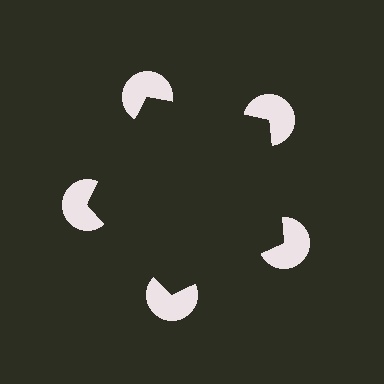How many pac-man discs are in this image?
There are 5 — one at each vertex of the illusory pentagon.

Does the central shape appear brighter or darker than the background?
It typically appears slightly darker than the background, even though no actual brightness change is drawn.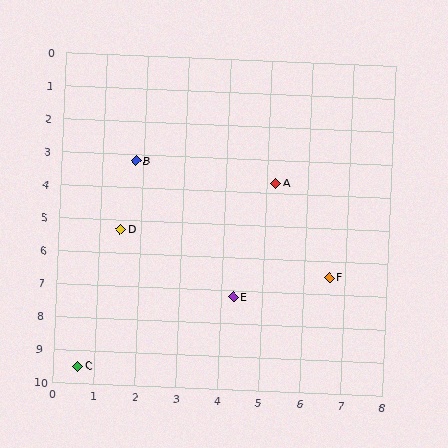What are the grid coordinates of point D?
Point D is at approximately (1.5, 5.3).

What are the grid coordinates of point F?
Point F is at approximately (6.6, 6.5).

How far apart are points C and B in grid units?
Points C and B are about 6.4 grid units apart.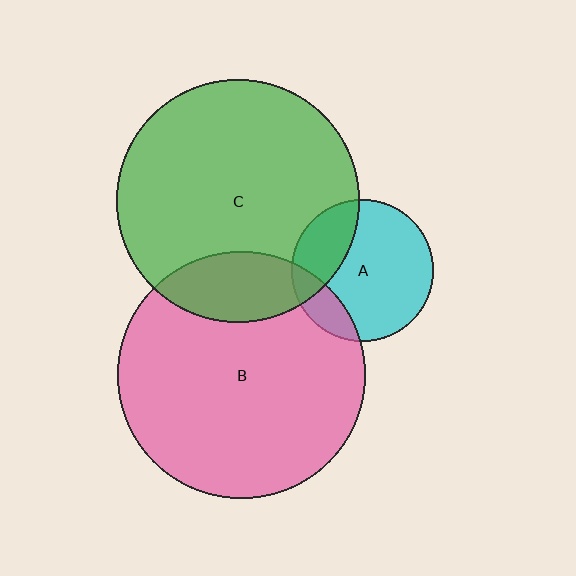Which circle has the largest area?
Circle B (pink).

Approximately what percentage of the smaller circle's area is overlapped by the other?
Approximately 25%.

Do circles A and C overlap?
Yes.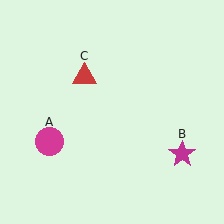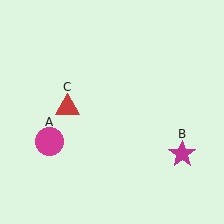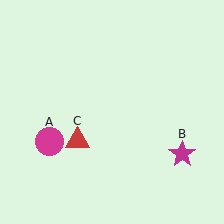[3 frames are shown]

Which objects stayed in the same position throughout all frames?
Magenta circle (object A) and magenta star (object B) remained stationary.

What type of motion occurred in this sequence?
The red triangle (object C) rotated counterclockwise around the center of the scene.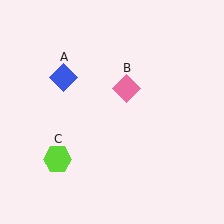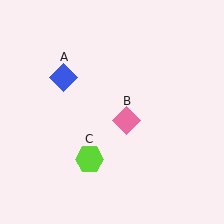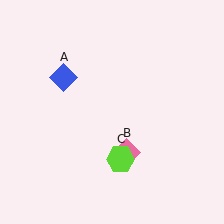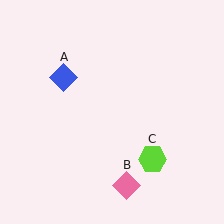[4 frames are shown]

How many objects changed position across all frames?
2 objects changed position: pink diamond (object B), lime hexagon (object C).